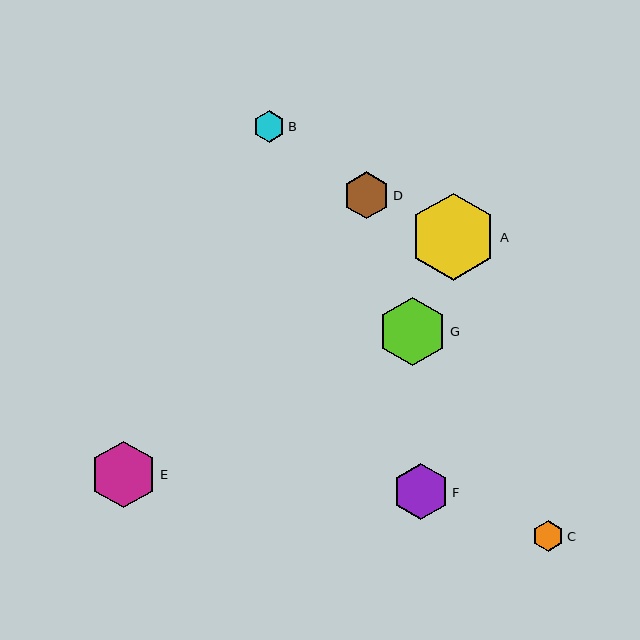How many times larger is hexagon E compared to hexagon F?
Hexagon E is approximately 1.2 times the size of hexagon F.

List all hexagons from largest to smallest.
From largest to smallest: A, G, E, F, D, C, B.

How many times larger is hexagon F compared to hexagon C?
Hexagon F is approximately 1.8 times the size of hexagon C.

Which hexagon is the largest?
Hexagon A is the largest with a size of approximately 87 pixels.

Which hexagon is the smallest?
Hexagon B is the smallest with a size of approximately 31 pixels.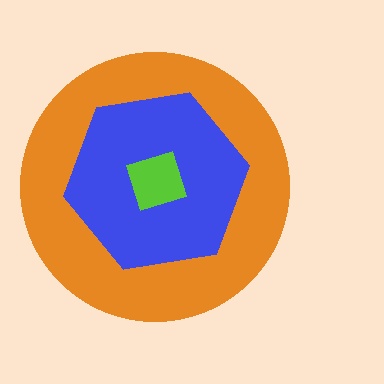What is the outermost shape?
The orange circle.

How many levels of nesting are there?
3.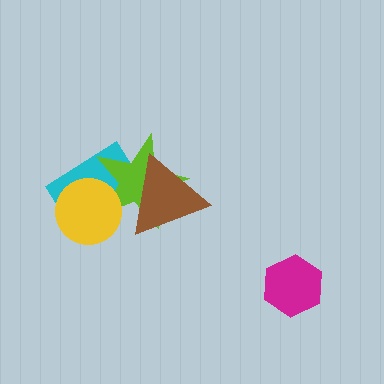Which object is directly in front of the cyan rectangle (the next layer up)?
The lime star is directly in front of the cyan rectangle.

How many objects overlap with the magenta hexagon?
0 objects overlap with the magenta hexagon.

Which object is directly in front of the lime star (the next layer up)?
The yellow circle is directly in front of the lime star.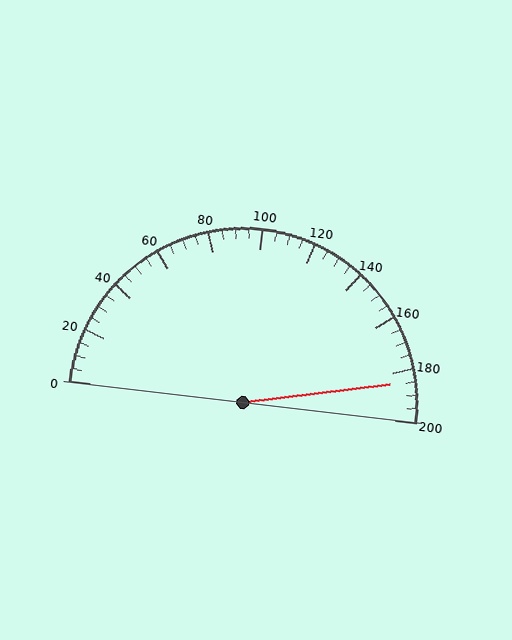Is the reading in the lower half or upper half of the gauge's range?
The reading is in the upper half of the range (0 to 200).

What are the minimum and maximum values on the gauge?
The gauge ranges from 0 to 200.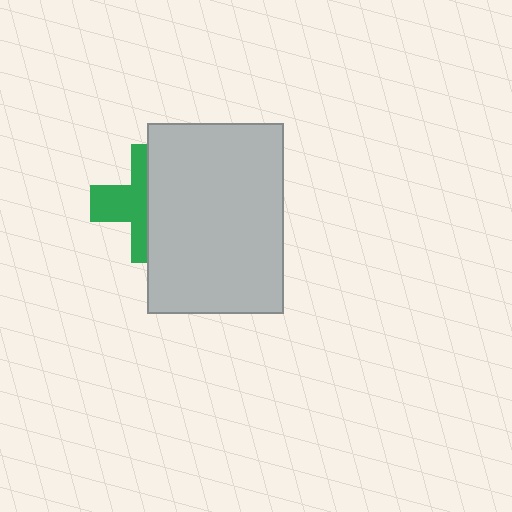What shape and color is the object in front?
The object in front is a light gray rectangle.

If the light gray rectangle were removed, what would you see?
You would see the complete green cross.